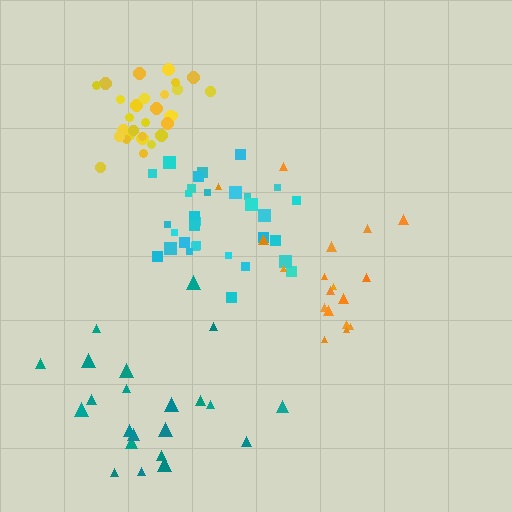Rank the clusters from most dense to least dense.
yellow, cyan, orange, teal.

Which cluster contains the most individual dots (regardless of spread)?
Cyan (32).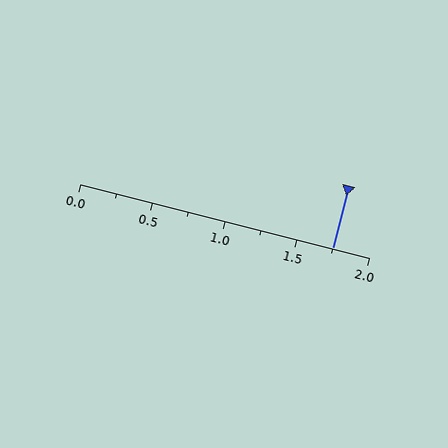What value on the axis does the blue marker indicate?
The marker indicates approximately 1.75.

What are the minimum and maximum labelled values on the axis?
The axis runs from 0.0 to 2.0.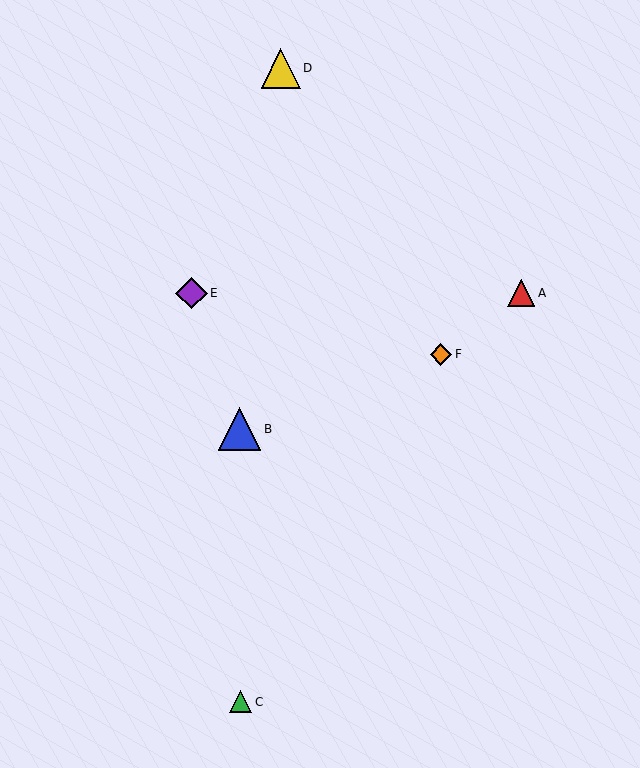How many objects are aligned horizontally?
2 objects (A, E) are aligned horizontally.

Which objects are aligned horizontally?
Objects A, E are aligned horizontally.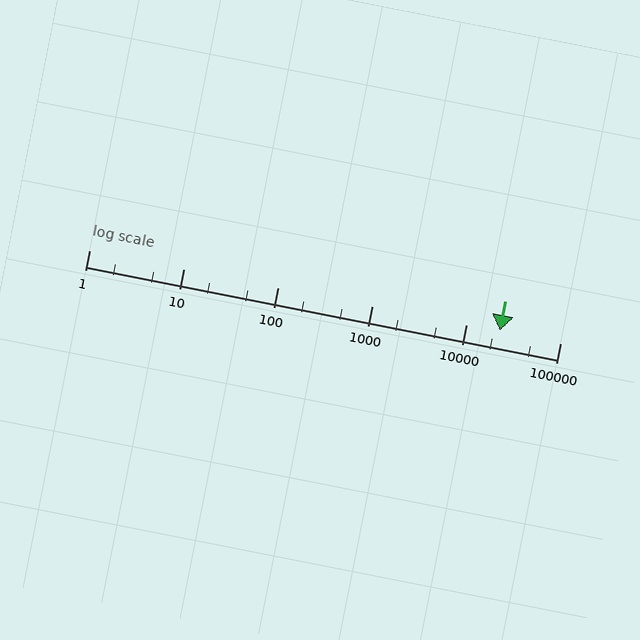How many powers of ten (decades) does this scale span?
The scale spans 5 decades, from 1 to 100000.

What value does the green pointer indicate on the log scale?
The pointer indicates approximately 23000.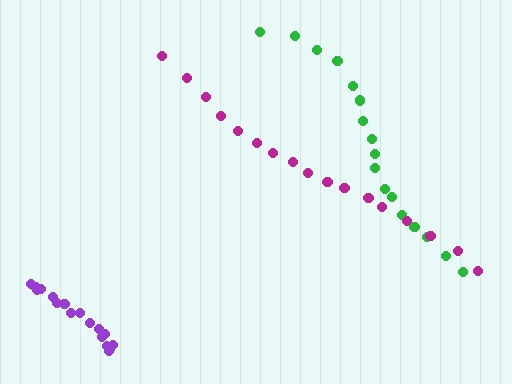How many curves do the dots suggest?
There are 3 distinct paths.